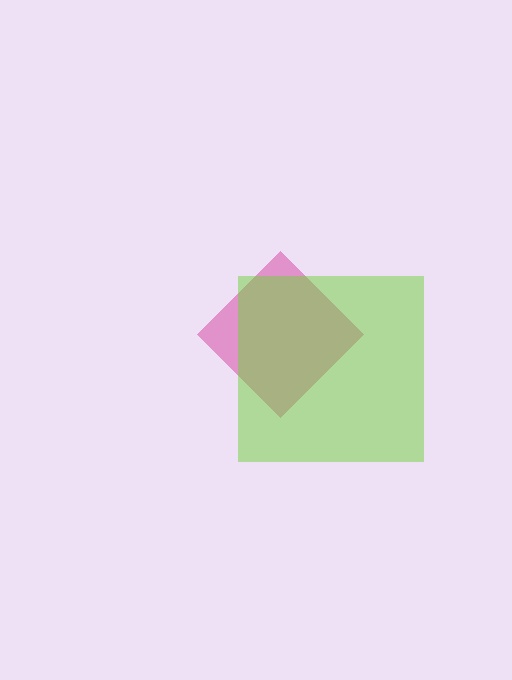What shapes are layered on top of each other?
The layered shapes are: a magenta diamond, a lime square.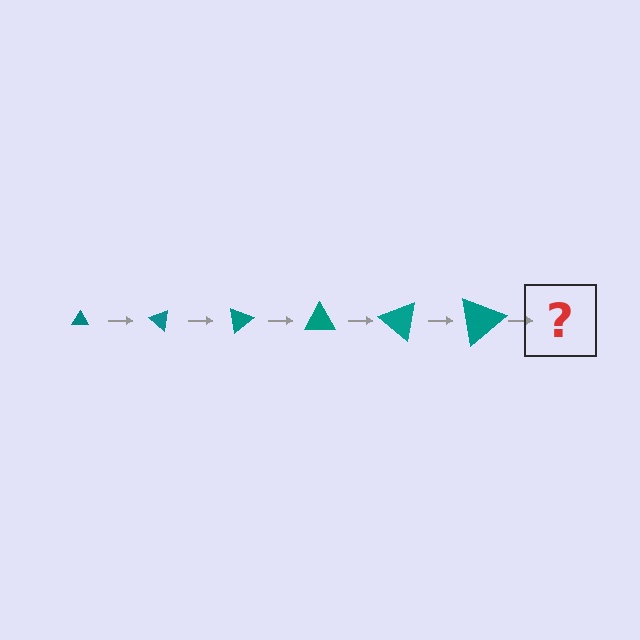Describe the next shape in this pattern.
It should be a triangle, larger than the previous one and rotated 240 degrees from the start.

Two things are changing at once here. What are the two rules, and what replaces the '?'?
The two rules are that the triangle grows larger each step and it rotates 40 degrees each step. The '?' should be a triangle, larger than the previous one and rotated 240 degrees from the start.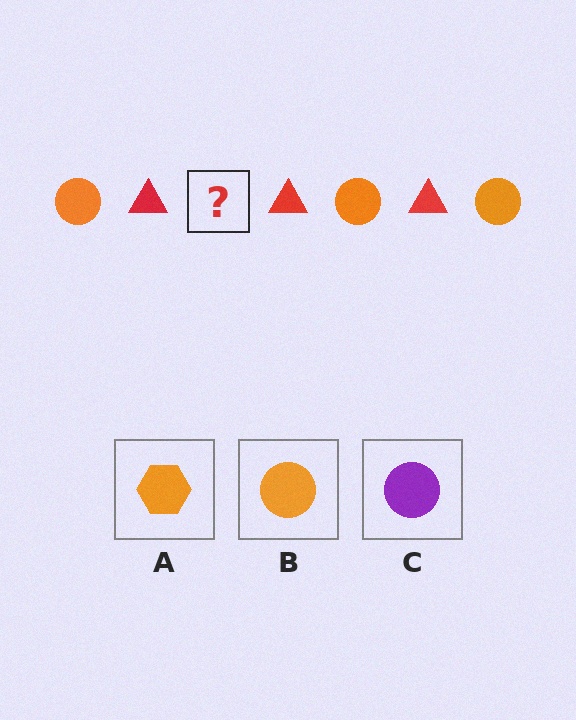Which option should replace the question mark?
Option B.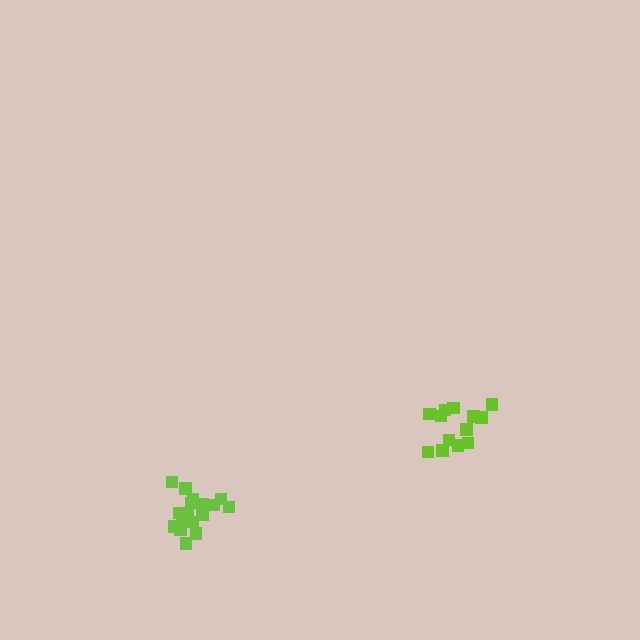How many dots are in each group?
Group 1: 13 dots, Group 2: 18 dots (31 total).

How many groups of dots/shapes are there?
There are 2 groups.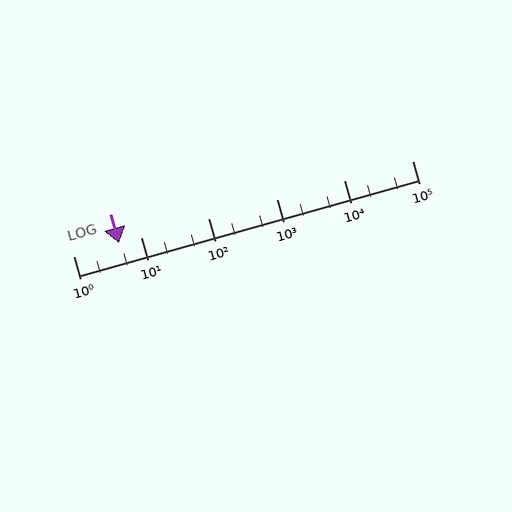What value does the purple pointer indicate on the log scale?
The pointer indicates approximately 4.8.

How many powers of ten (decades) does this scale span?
The scale spans 5 decades, from 1 to 100000.